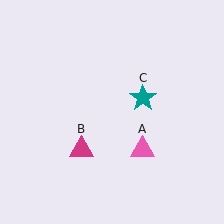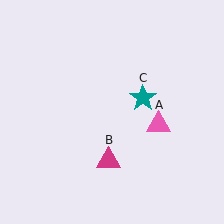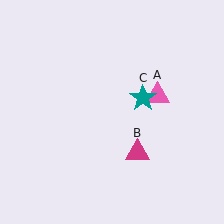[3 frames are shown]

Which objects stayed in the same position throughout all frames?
Teal star (object C) remained stationary.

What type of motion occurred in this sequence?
The pink triangle (object A), magenta triangle (object B) rotated counterclockwise around the center of the scene.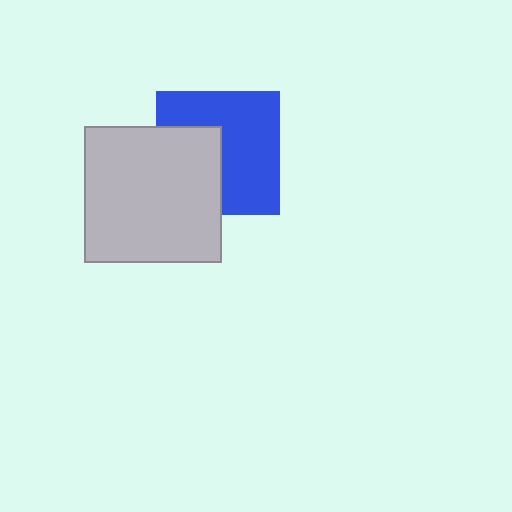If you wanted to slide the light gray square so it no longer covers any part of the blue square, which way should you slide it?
Slide it left — that is the most direct way to separate the two shapes.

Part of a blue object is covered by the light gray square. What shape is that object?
It is a square.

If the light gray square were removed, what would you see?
You would see the complete blue square.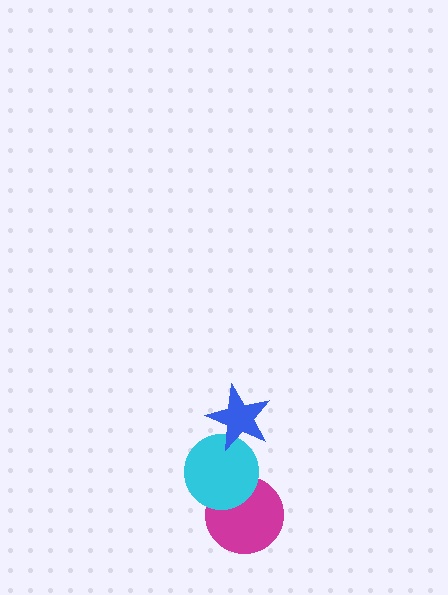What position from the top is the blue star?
The blue star is 1st from the top.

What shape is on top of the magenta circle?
The cyan circle is on top of the magenta circle.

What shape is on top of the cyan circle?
The blue star is on top of the cyan circle.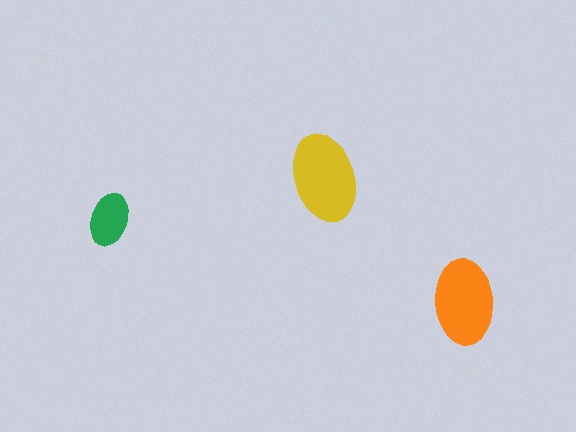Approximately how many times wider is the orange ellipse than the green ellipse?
About 1.5 times wider.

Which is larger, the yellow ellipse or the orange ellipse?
The yellow one.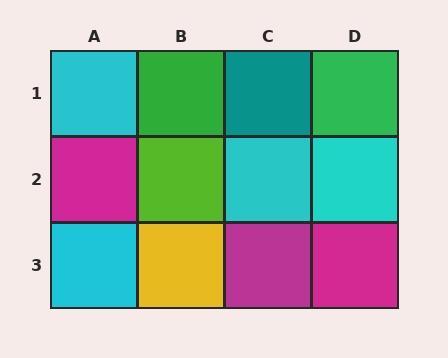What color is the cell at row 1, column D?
Green.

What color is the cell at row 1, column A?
Cyan.